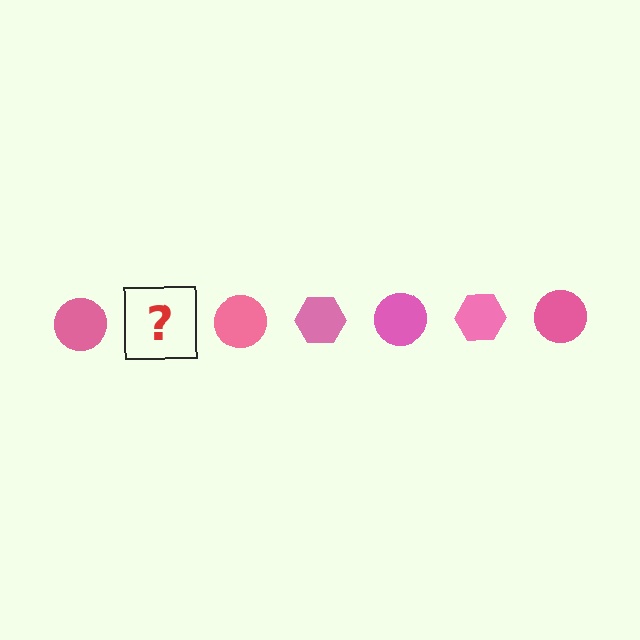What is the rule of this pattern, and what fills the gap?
The rule is that the pattern cycles through circle, hexagon shapes in pink. The gap should be filled with a pink hexagon.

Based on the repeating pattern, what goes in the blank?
The blank should be a pink hexagon.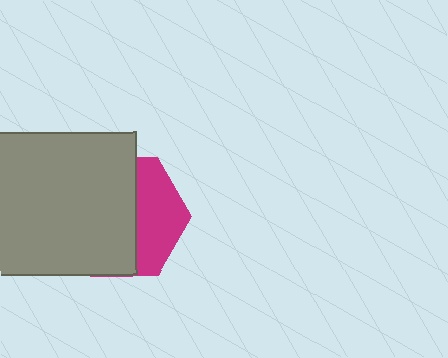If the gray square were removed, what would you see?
You would see the complete magenta hexagon.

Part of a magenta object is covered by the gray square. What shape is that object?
It is a hexagon.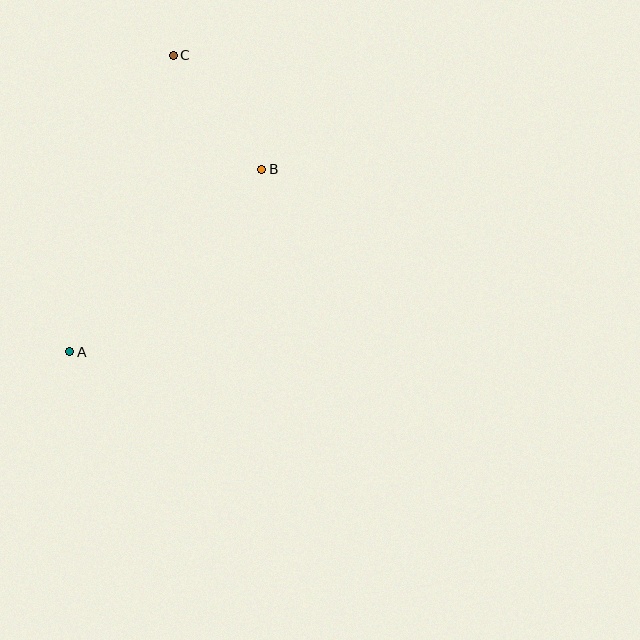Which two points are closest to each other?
Points B and C are closest to each other.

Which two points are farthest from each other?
Points A and C are farthest from each other.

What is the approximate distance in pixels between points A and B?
The distance between A and B is approximately 265 pixels.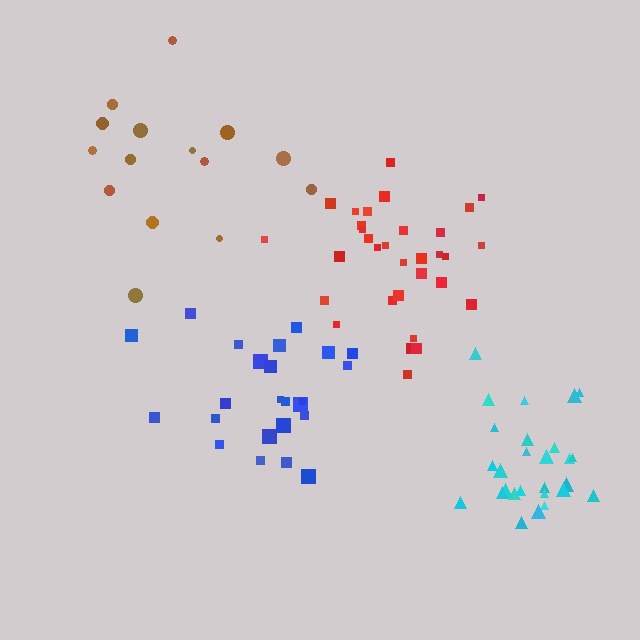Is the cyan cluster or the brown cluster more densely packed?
Cyan.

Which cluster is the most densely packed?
Cyan.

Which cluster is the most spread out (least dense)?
Brown.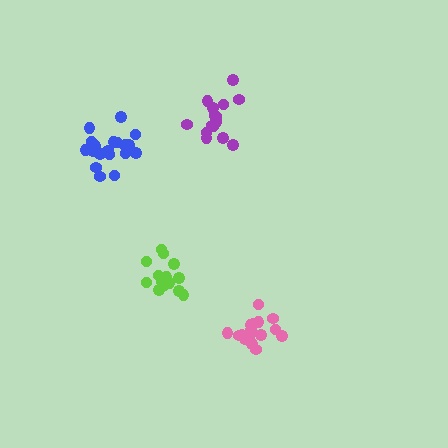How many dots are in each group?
Group 1: 14 dots, Group 2: 16 dots, Group 3: 16 dots, Group 4: 20 dots (66 total).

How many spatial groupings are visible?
There are 4 spatial groupings.